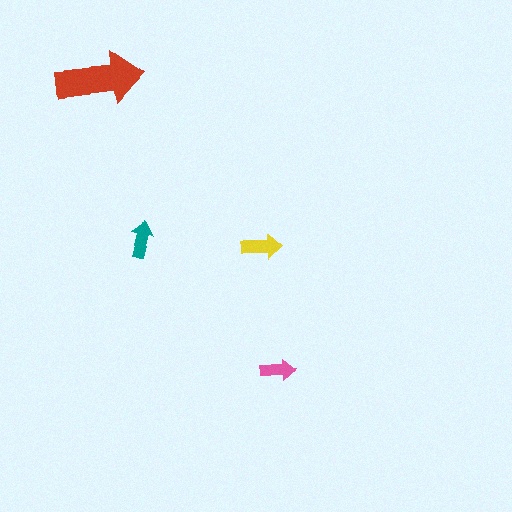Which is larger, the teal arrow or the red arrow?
The red one.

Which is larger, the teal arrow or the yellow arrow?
The yellow one.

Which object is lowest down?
The pink arrow is bottommost.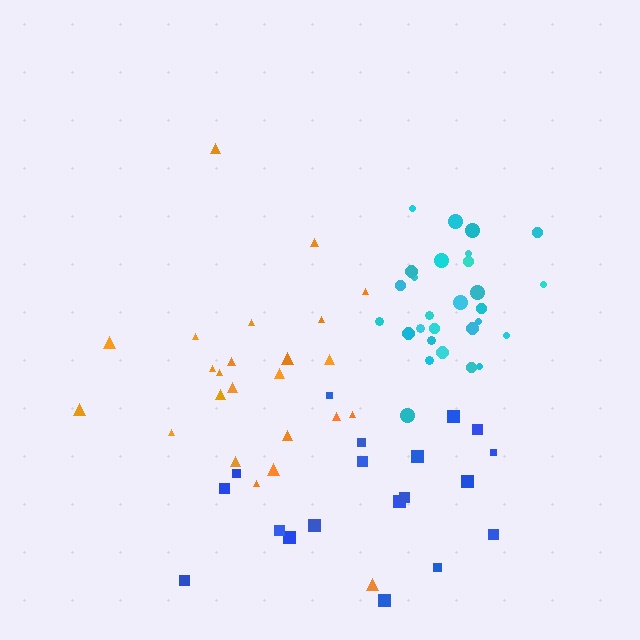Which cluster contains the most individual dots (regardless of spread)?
Cyan (28).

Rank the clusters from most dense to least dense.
cyan, orange, blue.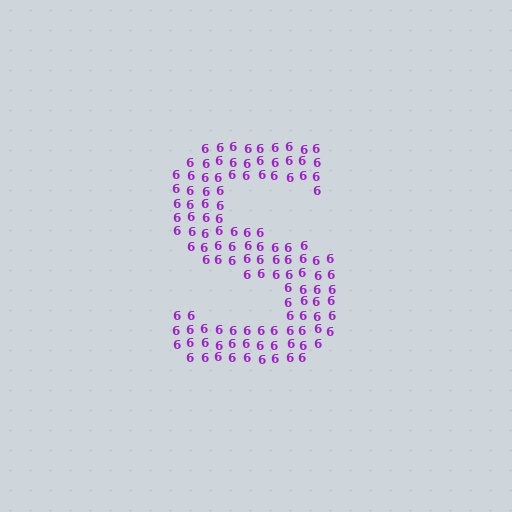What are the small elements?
The small elements are digit 6's.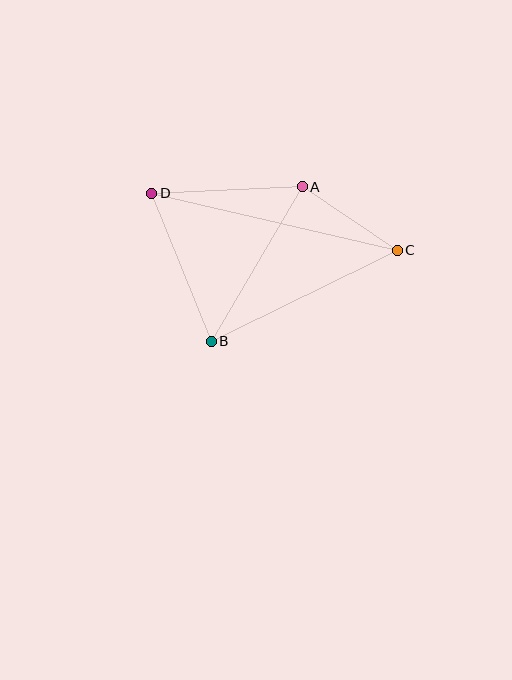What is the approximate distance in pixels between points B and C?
The distance between B and C is approximately 207 pixels.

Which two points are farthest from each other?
Points C and D are farthest from each other.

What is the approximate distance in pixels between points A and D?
The distance between A and D is approximately 151 pixels.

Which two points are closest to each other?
Points A and C are closest to each other.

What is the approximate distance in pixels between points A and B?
The distance between A and B is approximately 179 pixels.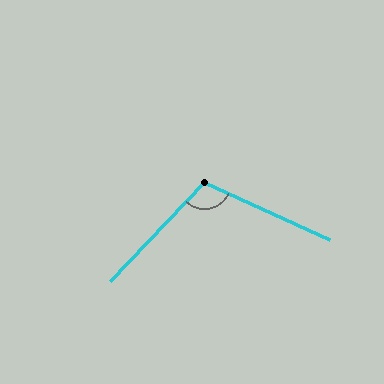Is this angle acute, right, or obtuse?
It is obtuse.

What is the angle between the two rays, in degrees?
Approximately 109 degrees.